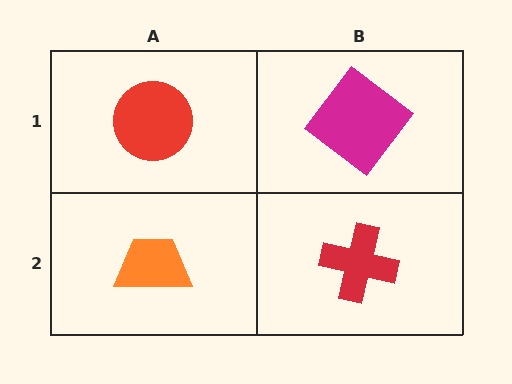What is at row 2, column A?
An orange trapezoid.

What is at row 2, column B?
A red cross.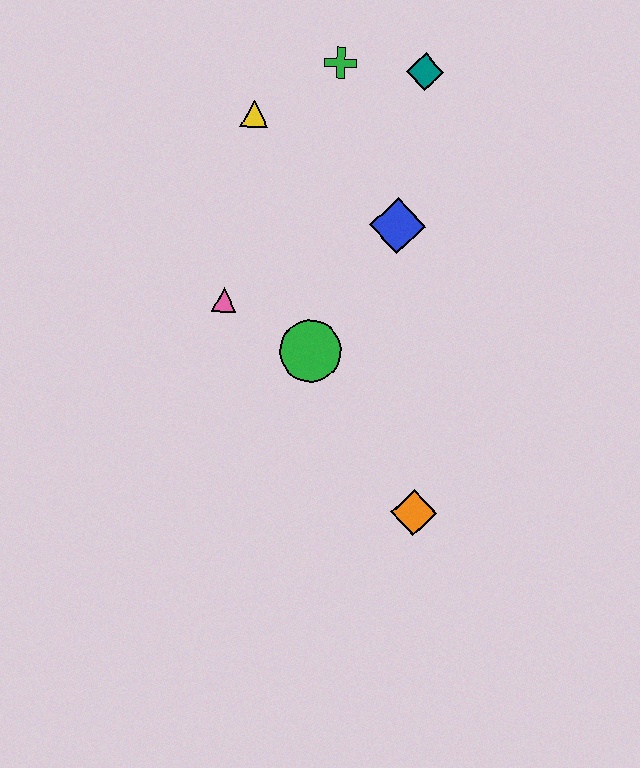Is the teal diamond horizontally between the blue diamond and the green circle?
No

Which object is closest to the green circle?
The pink triangle is closest to the green circle.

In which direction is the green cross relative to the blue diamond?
The green cross is above the blue diamond.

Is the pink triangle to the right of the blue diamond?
No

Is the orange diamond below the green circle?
Yes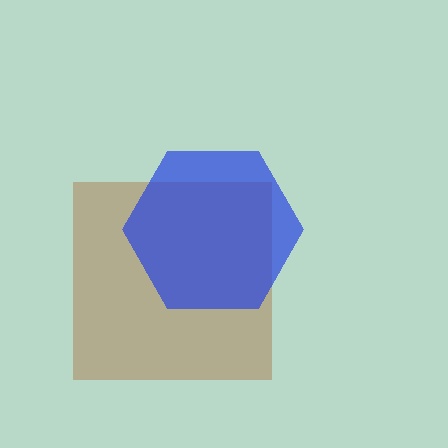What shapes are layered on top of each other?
The layered shapes are: a brown square, a blue hexagon.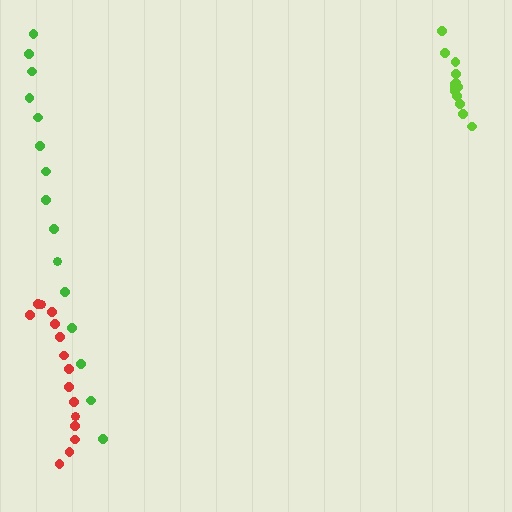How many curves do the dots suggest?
There are 3 distinct paths.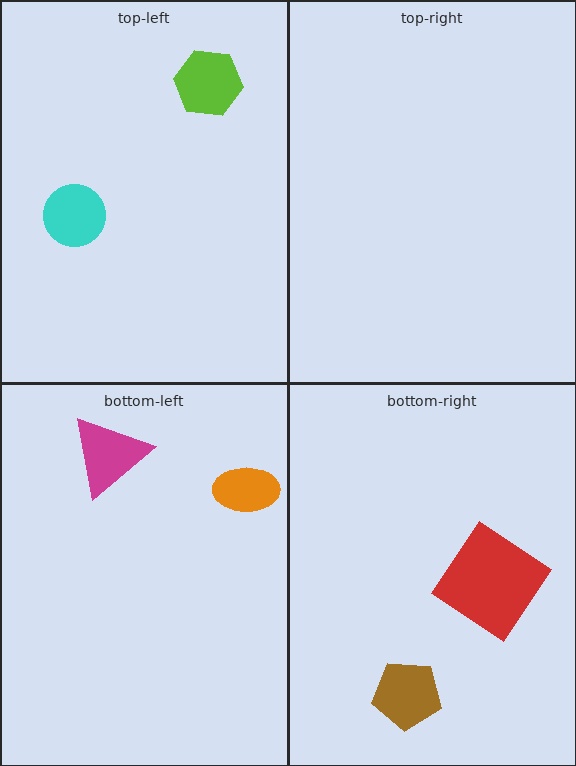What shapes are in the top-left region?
The cyan circle, the lime hexagon.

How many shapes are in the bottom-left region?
2.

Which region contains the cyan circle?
The top-left region.